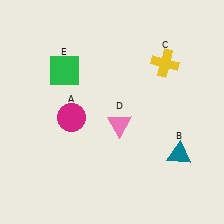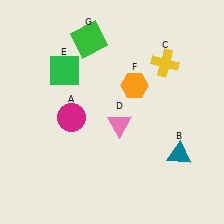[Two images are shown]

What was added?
An orange hexagon (F), a green square (G) were added in Image 2.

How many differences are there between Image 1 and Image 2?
There are 2 differences between the two images.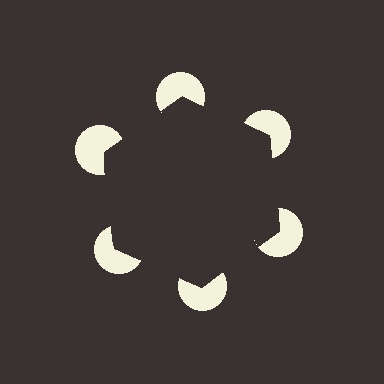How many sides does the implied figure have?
6 sides.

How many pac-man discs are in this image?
There are 6 — one at each vertex of the illusory hexagon.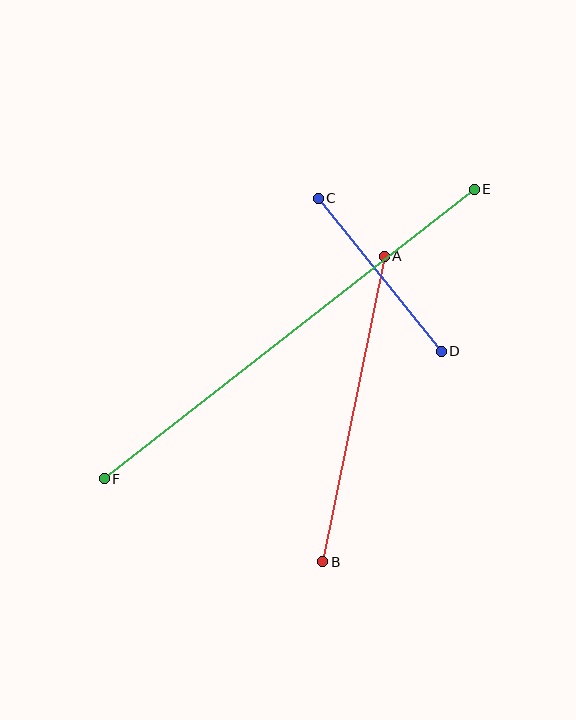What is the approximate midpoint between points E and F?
The midpoint is at approximately (289, 334) pixels.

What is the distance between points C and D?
The distance is approximately 196 pixels.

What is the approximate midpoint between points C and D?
The midpoint is at approximately (380, 275) pixels.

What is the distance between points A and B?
The distance is approximately 312 pixels.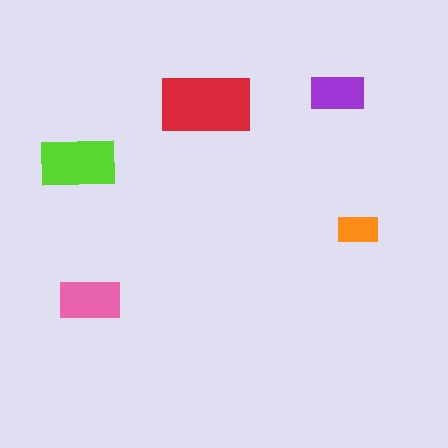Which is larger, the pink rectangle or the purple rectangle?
The pink one.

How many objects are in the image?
There are 5 objects in the image.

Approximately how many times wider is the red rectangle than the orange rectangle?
About 2 times wider.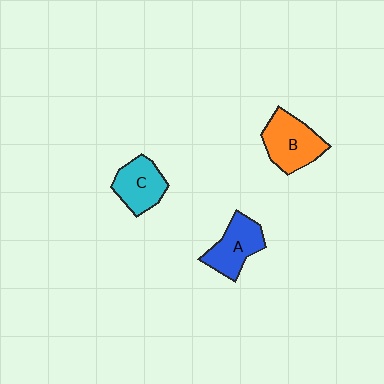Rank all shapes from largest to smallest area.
From largest to smallest: B (orange), A (blue), C (cyan).